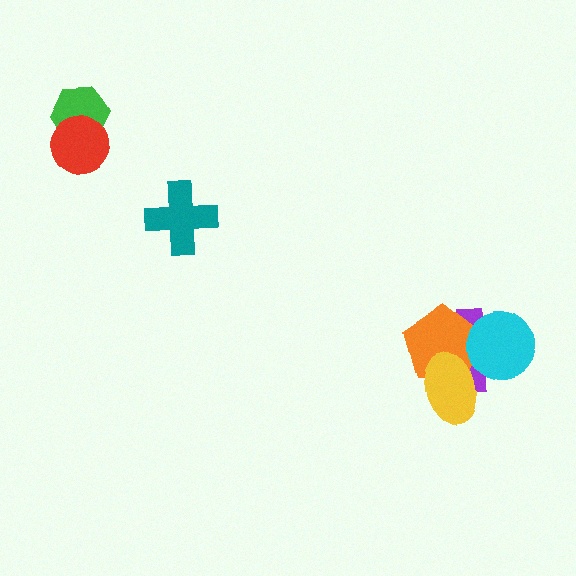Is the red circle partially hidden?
No, no other shape covers it.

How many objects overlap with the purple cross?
3 objects overlap with the purple cross.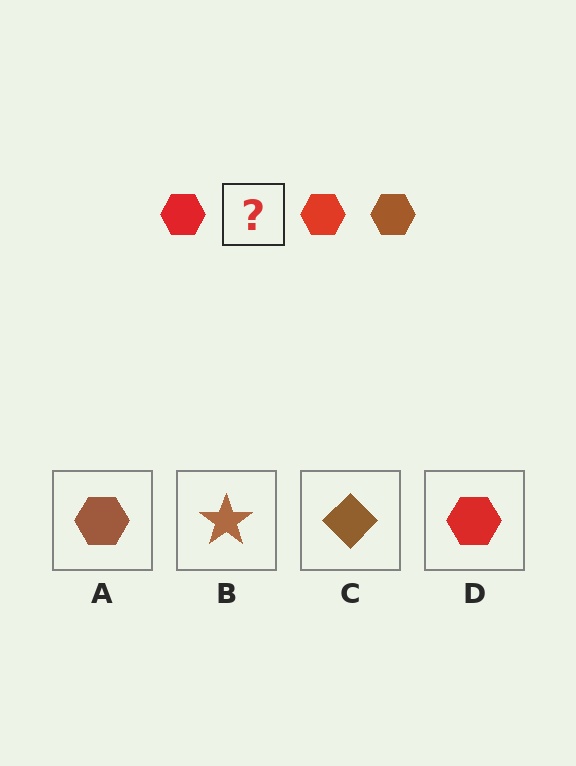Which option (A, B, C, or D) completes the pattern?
A.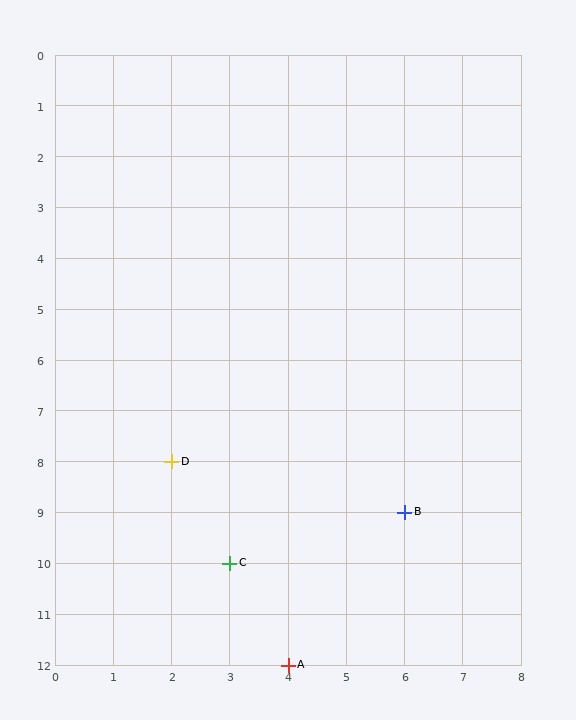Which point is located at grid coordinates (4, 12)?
Point A is at (4, 12).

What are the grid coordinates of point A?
Point A is at grid coordinates (4, 12).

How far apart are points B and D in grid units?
Points B and D are 4 columns and 1 row apart (about 4.1 grid units diagonally).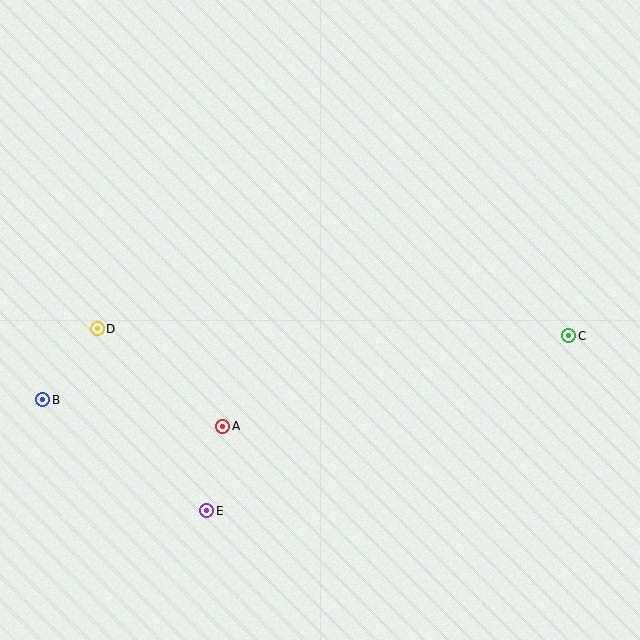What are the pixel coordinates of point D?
Point D is at (97, 329).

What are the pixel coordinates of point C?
Point C is at (569, 336).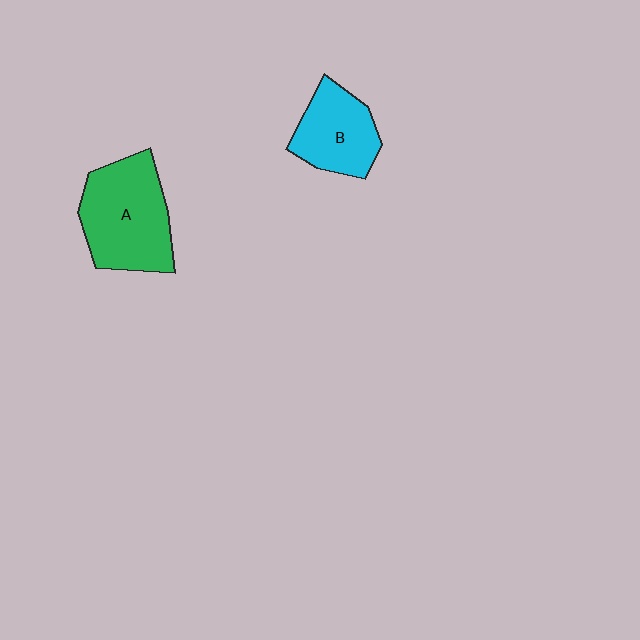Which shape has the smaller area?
Shape B (cyan).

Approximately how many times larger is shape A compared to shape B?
Approximately 1.5 times.